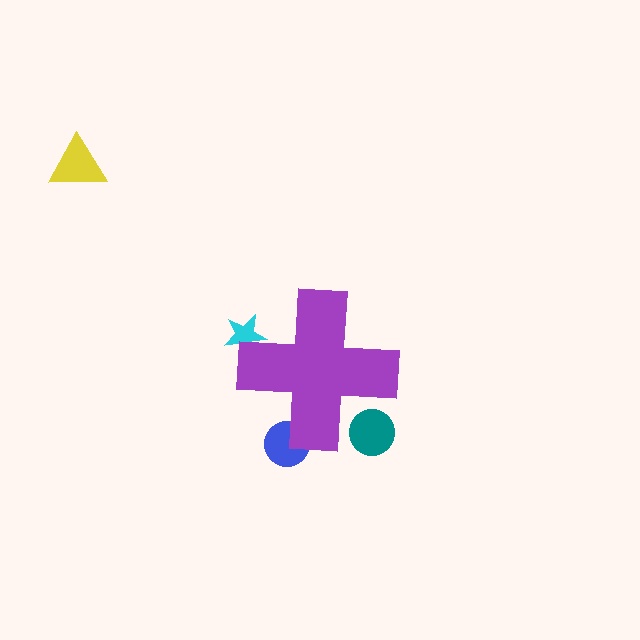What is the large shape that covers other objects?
A purple cross.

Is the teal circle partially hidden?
Yes, the teal circle is partially hidden behind the purple cross.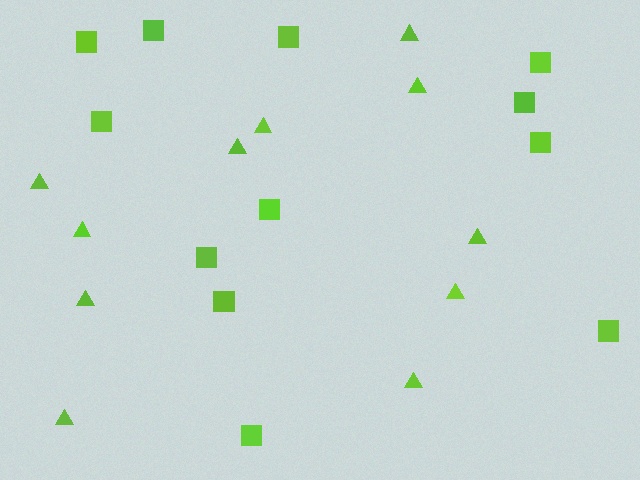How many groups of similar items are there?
There are 2 groups: one group of triangles (11) and one group of squares (12).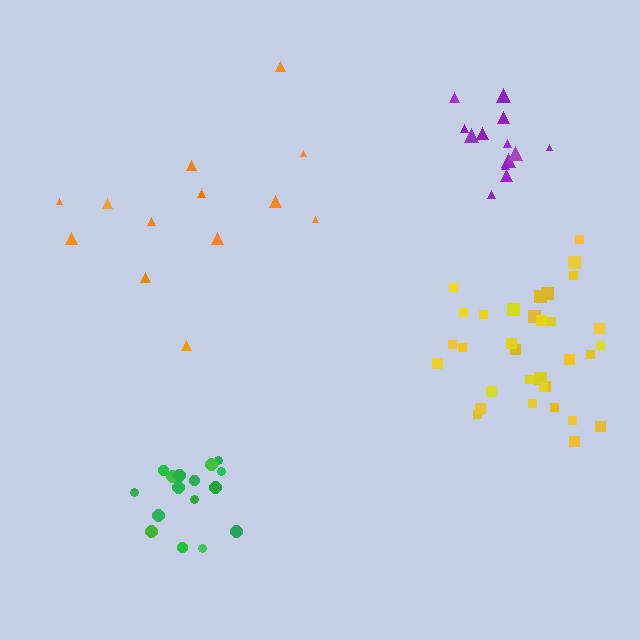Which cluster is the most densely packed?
Purple.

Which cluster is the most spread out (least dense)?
Orange.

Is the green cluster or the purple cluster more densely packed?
Purple.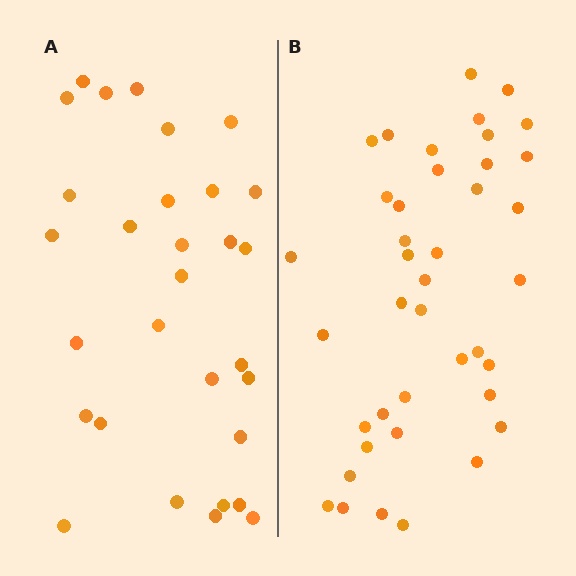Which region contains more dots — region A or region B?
Region B (the right region) has more dots.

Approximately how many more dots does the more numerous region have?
Region B has roughly 10 or so more dots than region A.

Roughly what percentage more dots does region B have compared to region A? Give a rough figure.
About 35% more.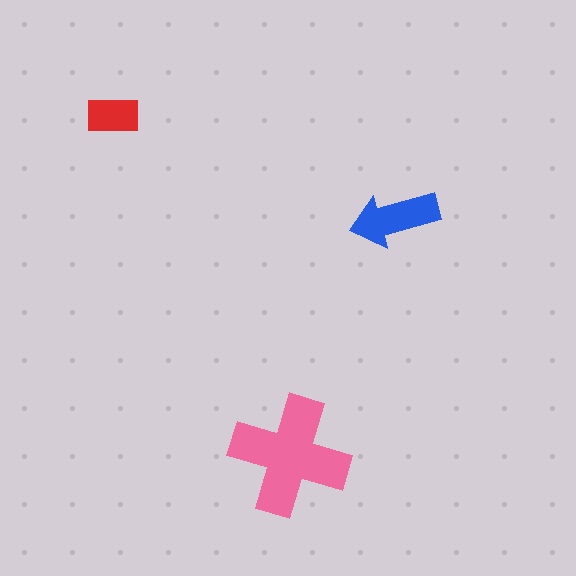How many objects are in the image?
There are 3 objects in the image.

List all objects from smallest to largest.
The red rectangle, the blue arrow, the pink cross.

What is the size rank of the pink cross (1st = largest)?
1st.